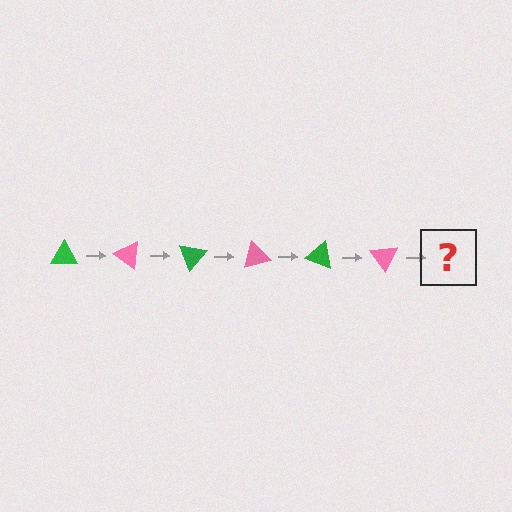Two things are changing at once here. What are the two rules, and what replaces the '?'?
The two rules are that it rotates 35 degrees each step and the color cycles through green and pink. The '?' should be a green triangle, rotated 210 degrees from the start.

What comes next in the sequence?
The next element should be a green triangle, rotated 210 degrees from the start.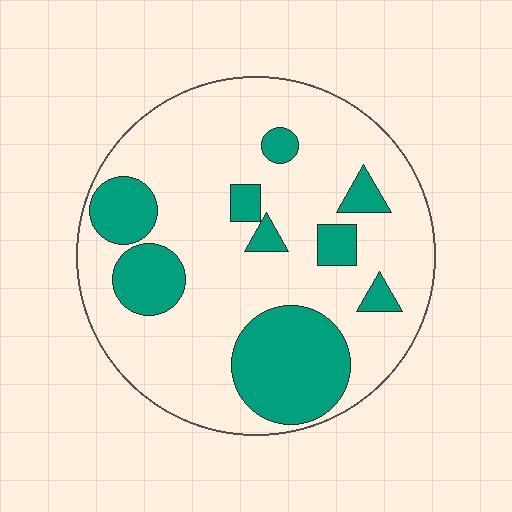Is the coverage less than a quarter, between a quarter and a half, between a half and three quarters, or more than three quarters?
Between a quarter and a half.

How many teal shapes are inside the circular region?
9.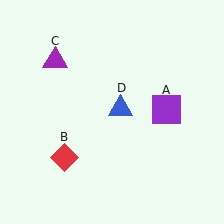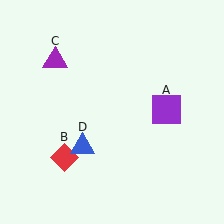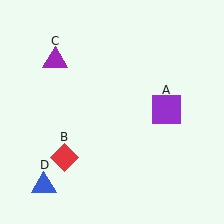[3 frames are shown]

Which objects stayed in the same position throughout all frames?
Purple square (object A) and red diamond (object B) and purple triangle (object C) remained stationary.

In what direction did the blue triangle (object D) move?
The blue triangle (object D) moved down and to the left.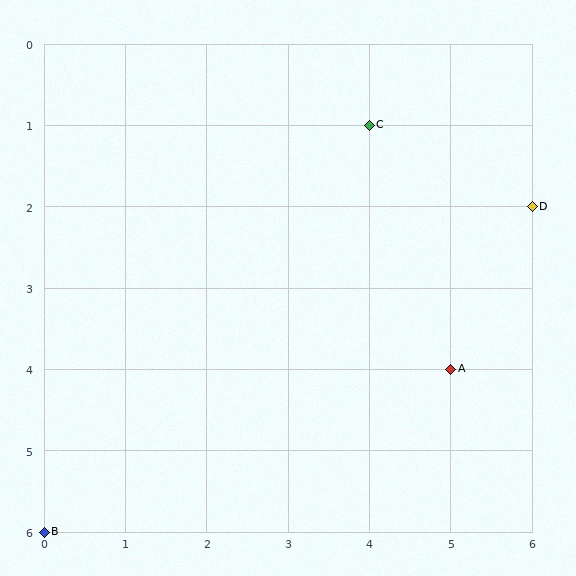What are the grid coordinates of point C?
Point C is at grid coordinates (4, 1).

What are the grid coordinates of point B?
Point B is at grid coordinates (0, 6).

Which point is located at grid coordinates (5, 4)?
Point A is at (5, 4).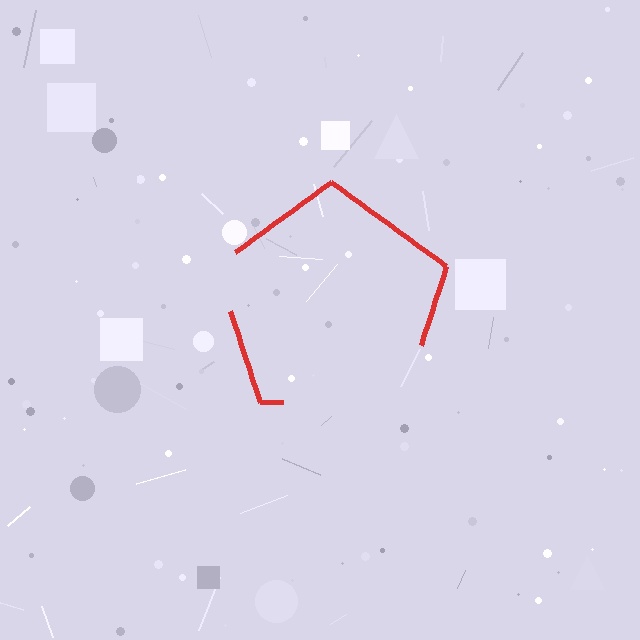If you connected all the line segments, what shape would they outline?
They would outline a pentagon.